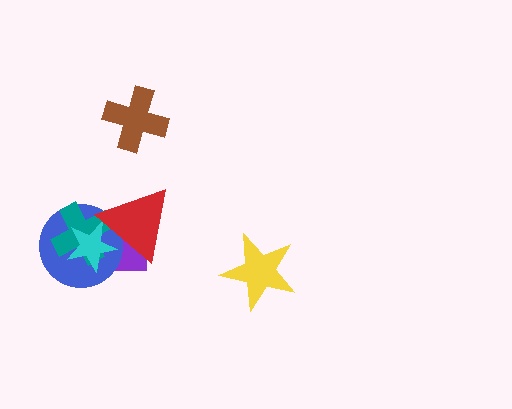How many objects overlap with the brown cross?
0 objects overlap with the brown cross.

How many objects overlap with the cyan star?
4 objects overlap with the cyan star.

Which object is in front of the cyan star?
The red triangle is in front of the cyan star.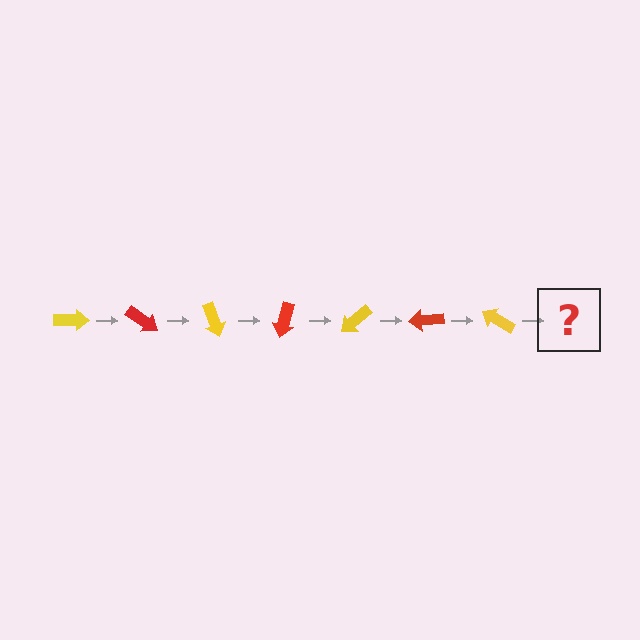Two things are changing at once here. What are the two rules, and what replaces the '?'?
The two rules are that it rotates 35 degrees each step and the color cycles through yellow and red. The '?' should be a red arrow, rotated 245 degrees from the start.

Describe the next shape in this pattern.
It should be a red arrow, rotated 245 degrees from the start.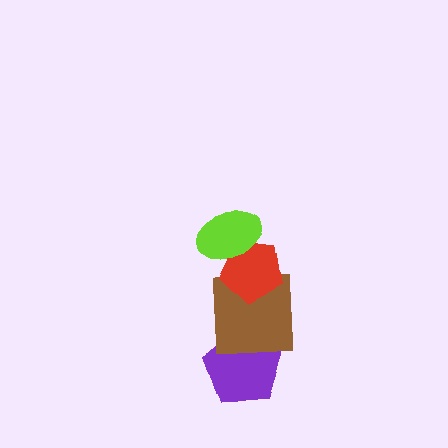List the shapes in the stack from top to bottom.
From top to bottom: the lime ellipse, the red pentagon, the brown square, the purple pentagon.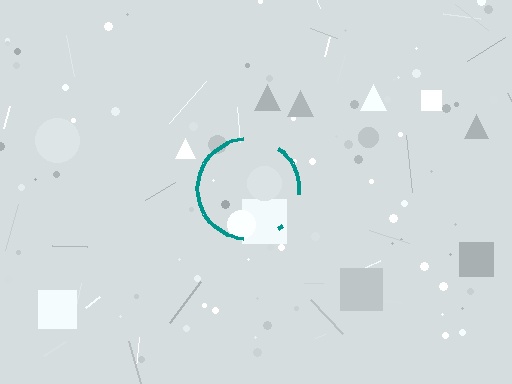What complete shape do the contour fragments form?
The contour fragments form a circle.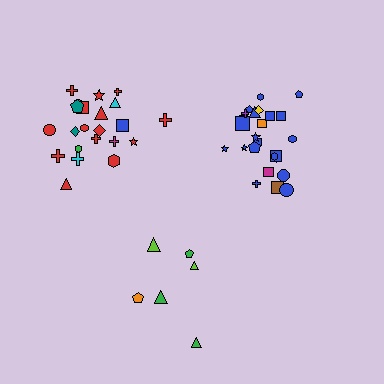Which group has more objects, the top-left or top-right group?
The top-right group.